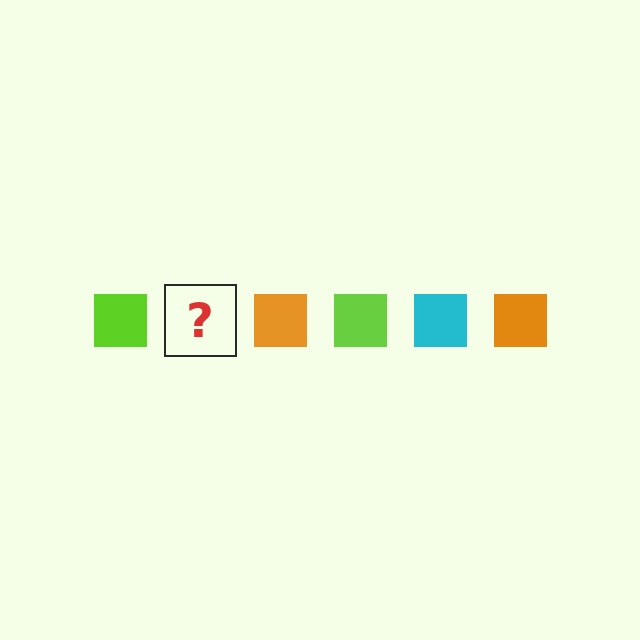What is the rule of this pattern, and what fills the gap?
The rule is that the pattern cycles through lime, cyan, orange squares. The gap should be filled with a cyan square.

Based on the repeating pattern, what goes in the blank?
The blank should be a cyan square.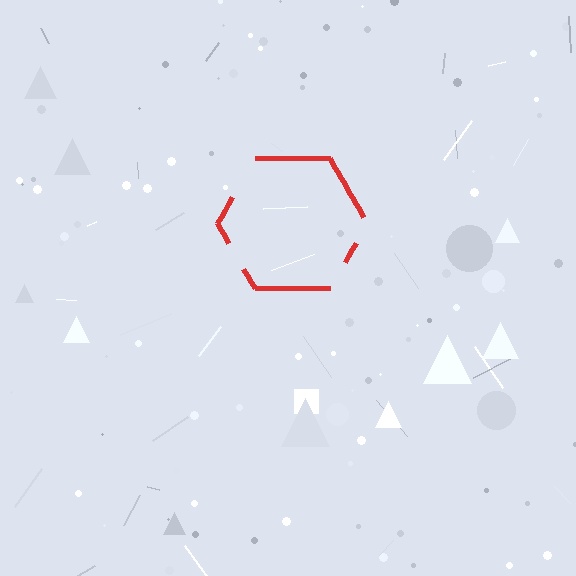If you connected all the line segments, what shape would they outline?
They would outline a hexagon.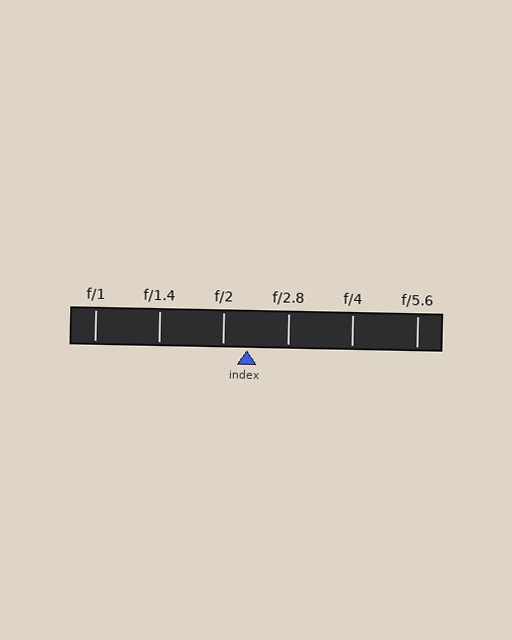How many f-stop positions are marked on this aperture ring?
There are 6 f-stop positions marked.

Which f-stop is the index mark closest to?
The index mark is closest to f/2.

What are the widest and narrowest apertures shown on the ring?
The widest aperture shown is f/1 and the narrowest is f/5.6.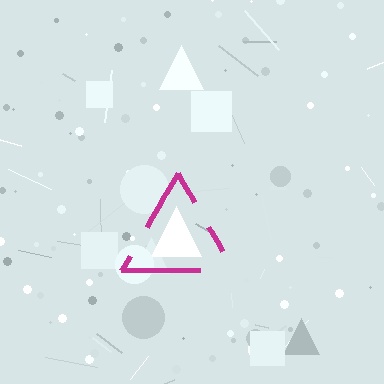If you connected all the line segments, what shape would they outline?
They would outline a triangle.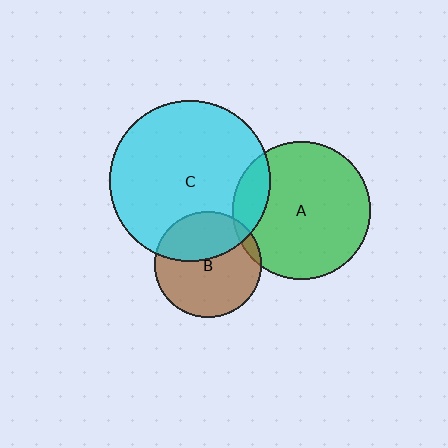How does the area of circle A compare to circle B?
Approximately 1.7 times.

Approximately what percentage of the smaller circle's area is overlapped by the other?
Approximately 15%.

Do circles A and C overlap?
Yes.